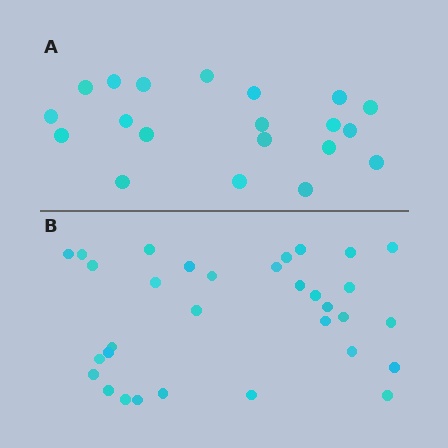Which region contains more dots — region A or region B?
Region B (the bottom region) has more dots.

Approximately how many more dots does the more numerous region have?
Region B has roughly 12 or so more dots than region A.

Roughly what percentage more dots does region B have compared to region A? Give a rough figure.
About 60% more.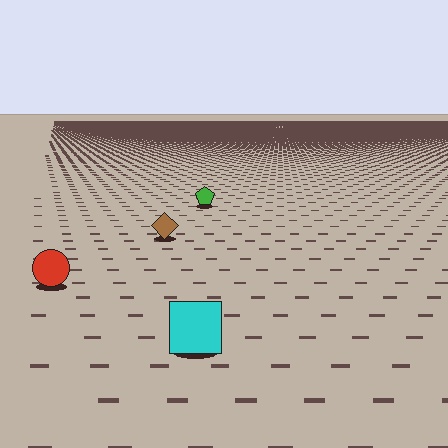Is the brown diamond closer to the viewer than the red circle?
No. The red circle is closer — you can tell from the texture gradient: the ground texture is coarser near it.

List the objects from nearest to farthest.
From nearest to farthest: the cyan square, the red circle, the brown diamond, the green pentagon.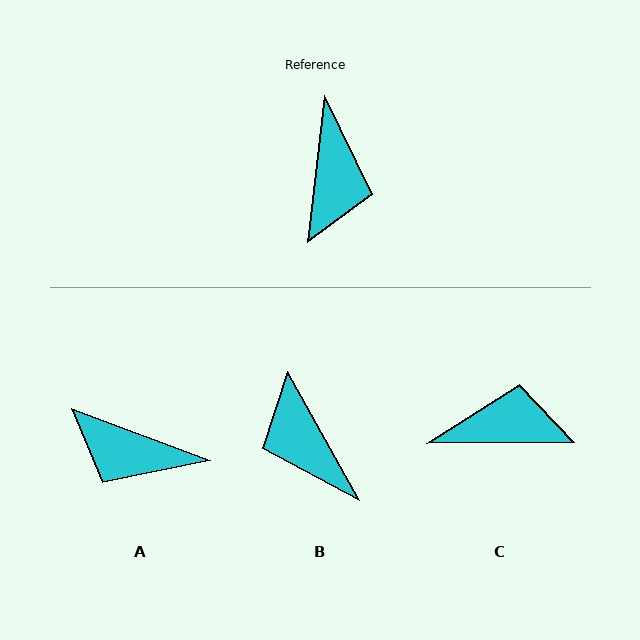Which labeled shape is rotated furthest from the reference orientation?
B, about 144 degrees away.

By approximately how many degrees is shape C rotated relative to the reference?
Approximately 97 degrees counter-clockwise.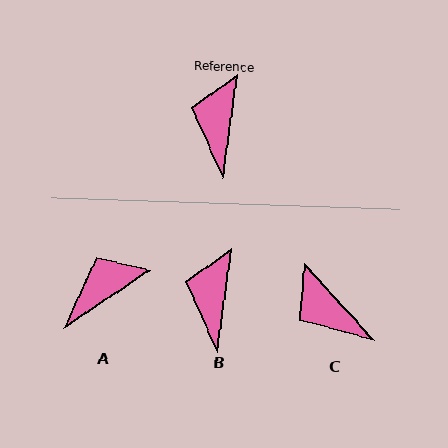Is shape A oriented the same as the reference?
No, it is off by about 48 degrees.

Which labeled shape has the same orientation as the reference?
B.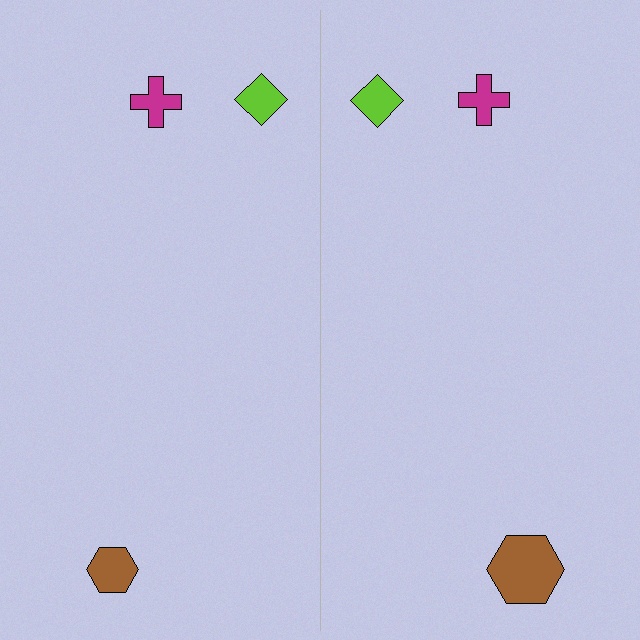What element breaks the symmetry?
The brown hexagon on the right side has a different size than its mirror counterpart.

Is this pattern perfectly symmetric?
No, the pattern is not perfectly symmetric. The brown hexagon on the right side has a different size than its mirror counterpart.